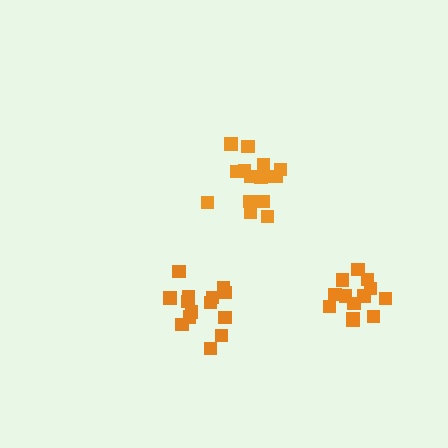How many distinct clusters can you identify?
There are 3 distinct clusters.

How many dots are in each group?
Group 1: 15 dots, Group 2: 14 dots, Group 3: 13 dots (42 total).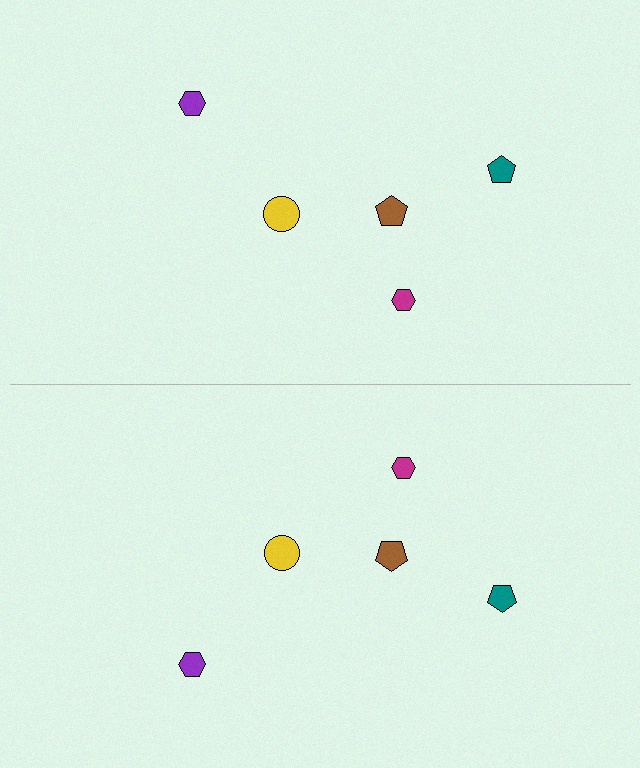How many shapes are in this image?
There are 10 shapes in this image.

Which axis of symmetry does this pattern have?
The pattern has a horizontal axis of symmetry running through the center of the image.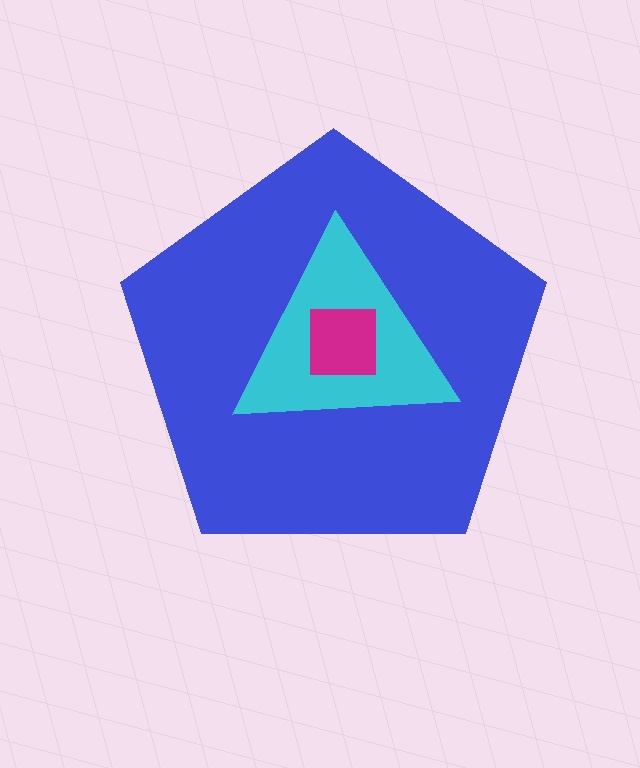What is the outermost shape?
The blue pentagon.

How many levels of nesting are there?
3.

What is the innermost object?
The magenta square.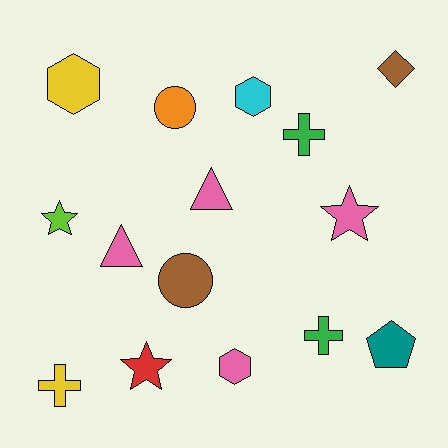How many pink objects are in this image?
There are 4 pink objects.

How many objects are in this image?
There are 15 objects.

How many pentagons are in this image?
There is 1 pentagon.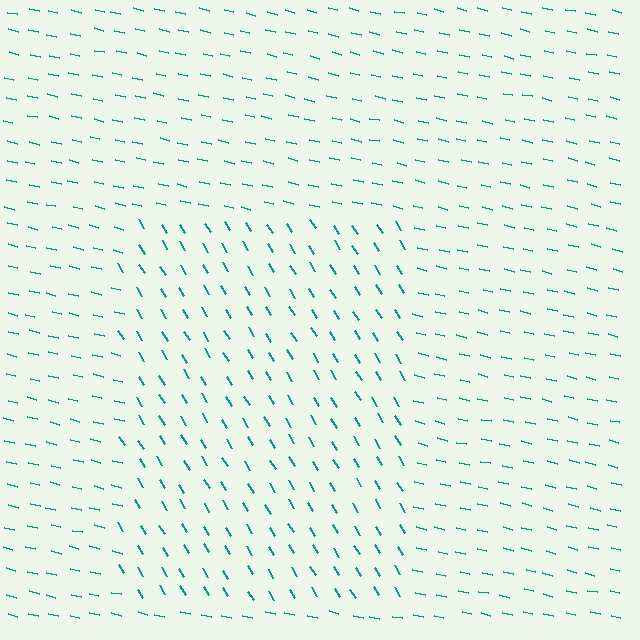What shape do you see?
I see a rectangle.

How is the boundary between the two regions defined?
The boundary is defined purely by a change in line orientation (approximately 45 degrees difference). All lines are the same color and thickness.